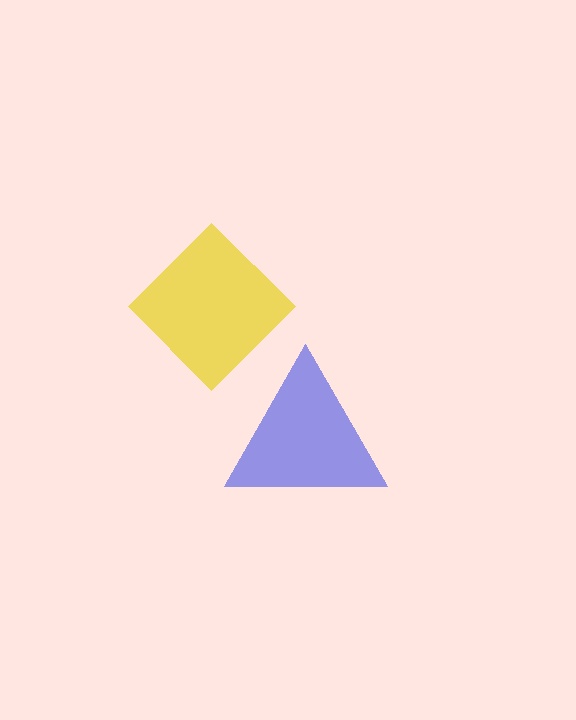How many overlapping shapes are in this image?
There are 2 overlapping shapes in the image.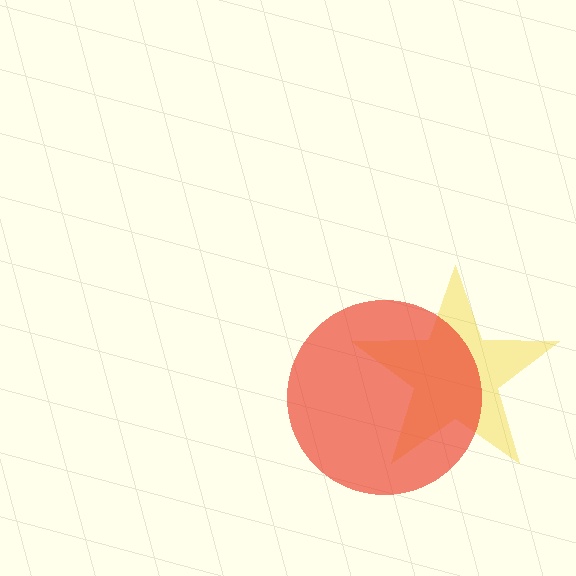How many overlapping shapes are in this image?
There are 2 overlapping shapes in the image.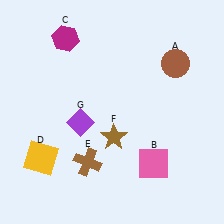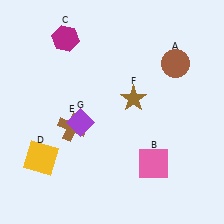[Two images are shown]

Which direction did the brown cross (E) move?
The brown cross (E) moved up.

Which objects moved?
The objects that moved are: the brown cross (E), the brown star (F).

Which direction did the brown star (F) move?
The brown star (F) moved up.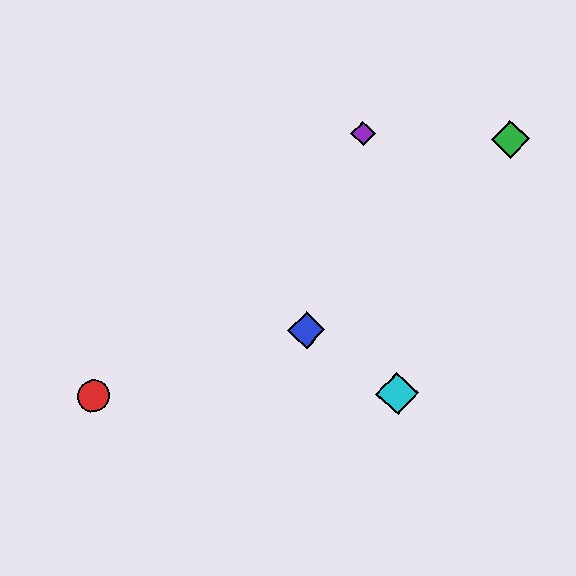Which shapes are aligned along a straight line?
The blue diamond, the yellow diamond, the orange circle, the cyan diamond are aligned along a straight line.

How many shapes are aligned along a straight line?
4 shapes (the blue diamond, the yellow diamond, the orange circle, the cyan diamond) are aligned along a straight line.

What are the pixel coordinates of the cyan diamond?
The cyan diamond is at (397, 394).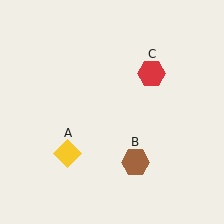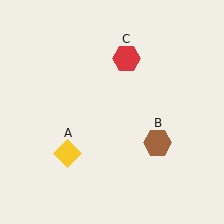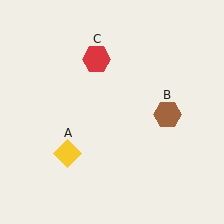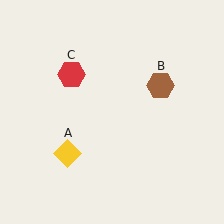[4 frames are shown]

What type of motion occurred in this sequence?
The brown hexagon (object B), red hexagon (object C) rotated counterclockwise around the center of the scene.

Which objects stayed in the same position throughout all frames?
Yellow diamond (object A) remained stationary.